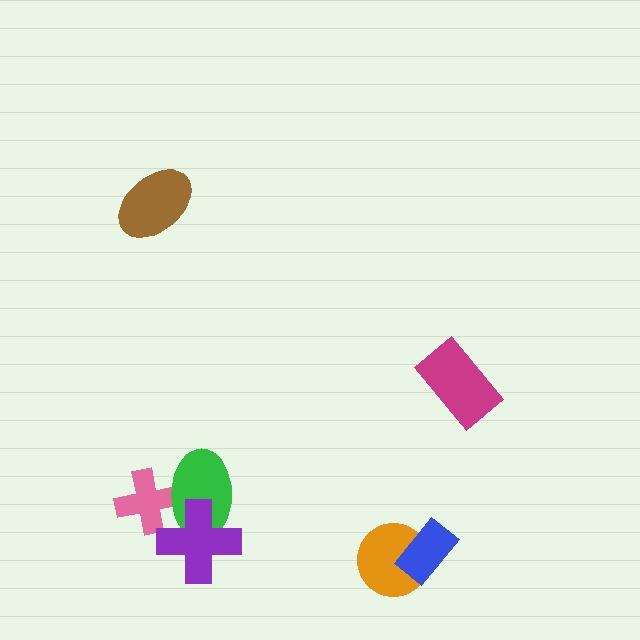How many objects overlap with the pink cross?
2 objects overlap with the pink cross.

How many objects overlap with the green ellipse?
2 objects overlap with the green ellipse.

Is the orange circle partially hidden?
Yes, it is partially covered by another shape.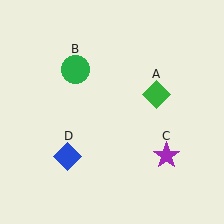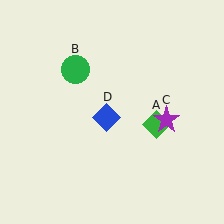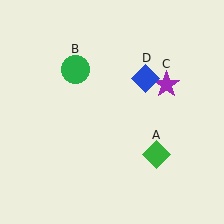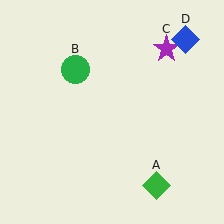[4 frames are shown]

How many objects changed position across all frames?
3 objects changed position: green diamond (object A), purple star (object C), blue diamond (object D).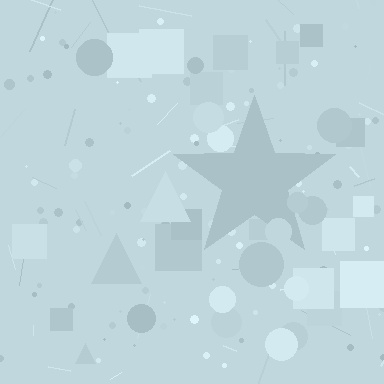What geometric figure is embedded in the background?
A star is embedded in the background.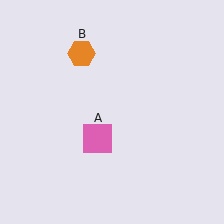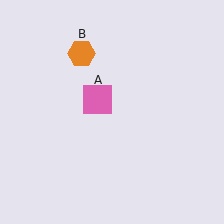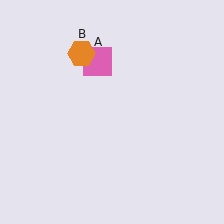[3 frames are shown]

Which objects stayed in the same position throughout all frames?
Orange hexagon (object B) remained stationary.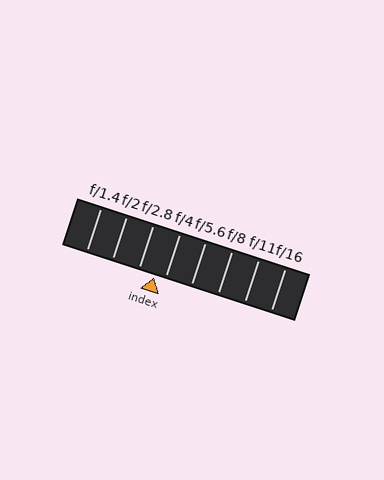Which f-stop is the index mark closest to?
The index mark is closest to f/4.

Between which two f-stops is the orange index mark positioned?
The index mark is between f/2.8 and f/4.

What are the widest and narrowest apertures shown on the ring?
The widest aperture shown is f/1.4 and the narrowest is f/16.